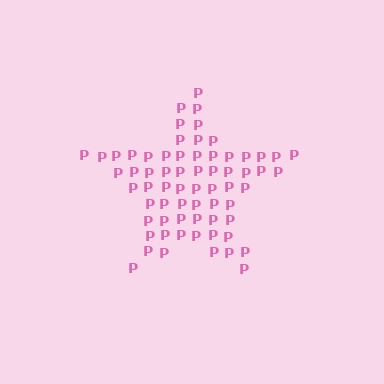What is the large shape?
The large shape is a star.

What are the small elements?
The small elements are letter P's.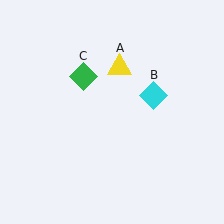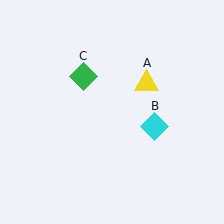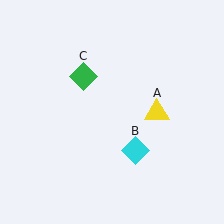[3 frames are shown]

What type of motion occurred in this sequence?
The yellow triangle (object A), cyan diamond (object B) rotated clockwise around the center of the scene.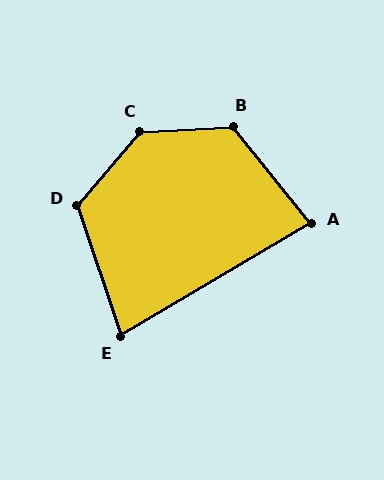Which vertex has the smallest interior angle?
E, at approximately 78 degrees.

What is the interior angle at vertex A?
Approximately 82 degrees (acute).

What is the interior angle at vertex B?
Approximately 126 degrees (obtuse).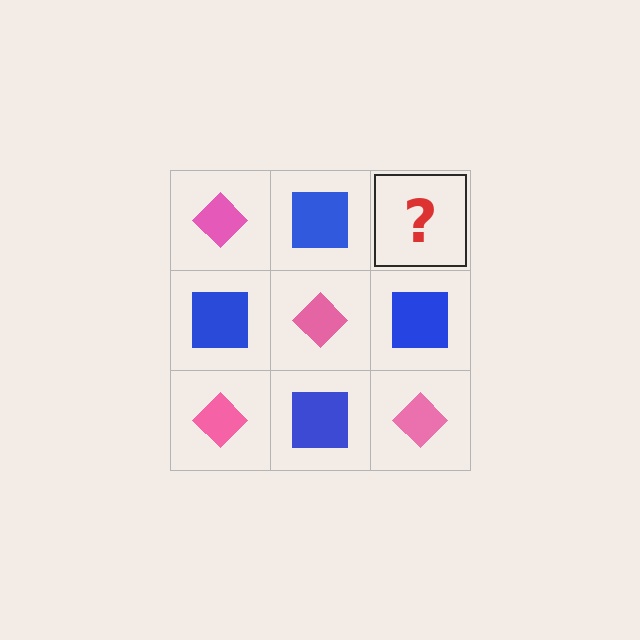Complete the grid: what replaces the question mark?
The question mark should be replaced with a pink diamond.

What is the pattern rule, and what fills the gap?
The rule is that it alternates pink diamond and blue square in a checkerboard pattern. The gap should be filled with a pink diamond.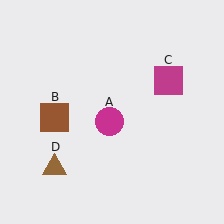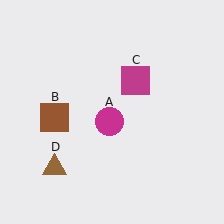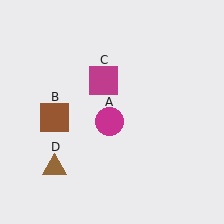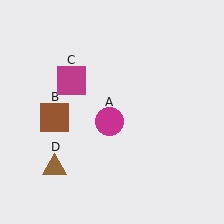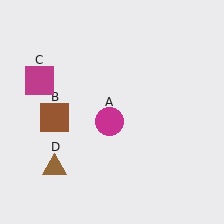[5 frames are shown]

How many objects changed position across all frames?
1 object changed position: magenta square (object C).